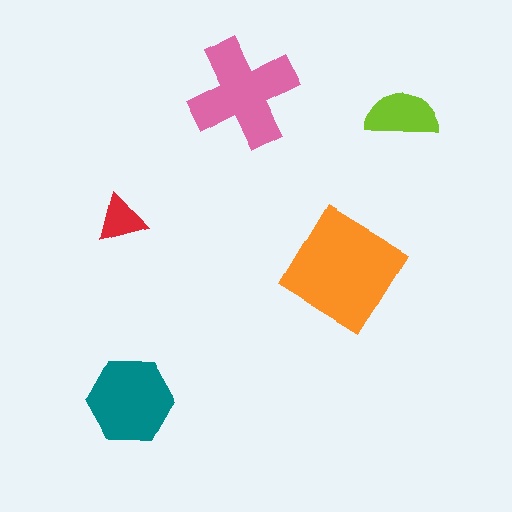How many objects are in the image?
There are 5 objects in the image.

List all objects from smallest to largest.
The red triangle, the lime semicircle, the teal hexagon, the pink cross, the orange diamond.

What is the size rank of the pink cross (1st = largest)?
2nd.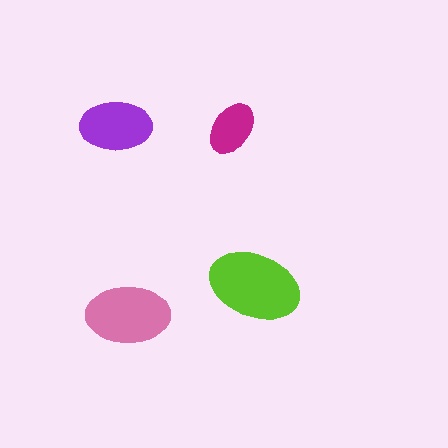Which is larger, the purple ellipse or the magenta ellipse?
The purple one.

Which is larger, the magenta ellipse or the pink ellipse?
The pink one.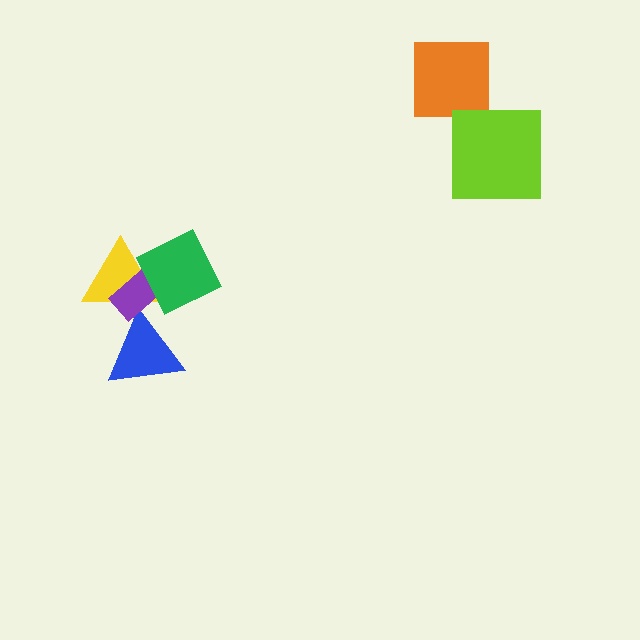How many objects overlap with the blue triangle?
2 objects overlap with the blue triangle.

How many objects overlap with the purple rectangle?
3 objects overlap with the purple rectangle.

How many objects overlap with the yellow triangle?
3 objects overlap with the yellow triangle.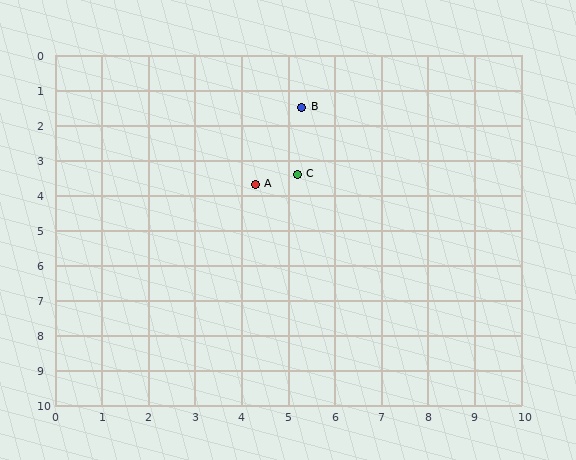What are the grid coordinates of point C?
Point C is at approximately (5.2, 3.4).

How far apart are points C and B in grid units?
Points C and B are about 1.9 grid units apart.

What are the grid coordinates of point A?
Point A is at approximately (4.3, 3.7).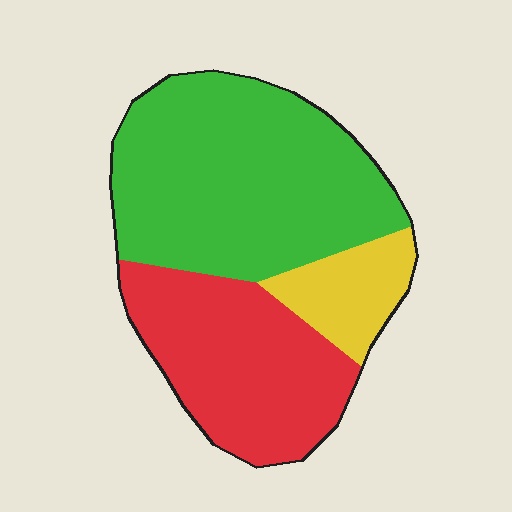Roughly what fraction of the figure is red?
Red takes up about one third (1/3) of the figure.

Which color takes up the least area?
Yellow, at roughly 15%.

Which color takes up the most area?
Green, at roughly 55%.